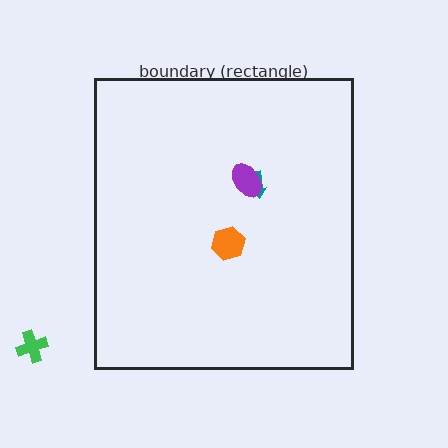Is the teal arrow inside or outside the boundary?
Inside.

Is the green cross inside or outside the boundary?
Outside.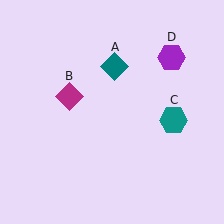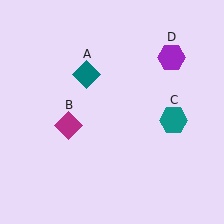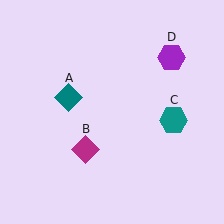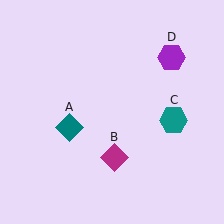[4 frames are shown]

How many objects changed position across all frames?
2 objects changed position: teal diamond (object A), magenta diamond (object B).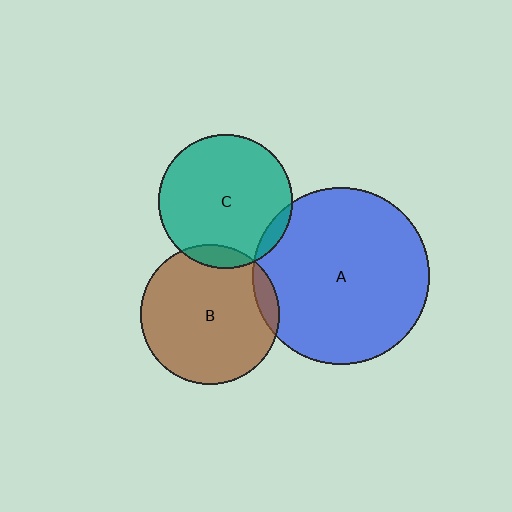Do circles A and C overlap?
Yes.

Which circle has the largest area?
Circle A (blue).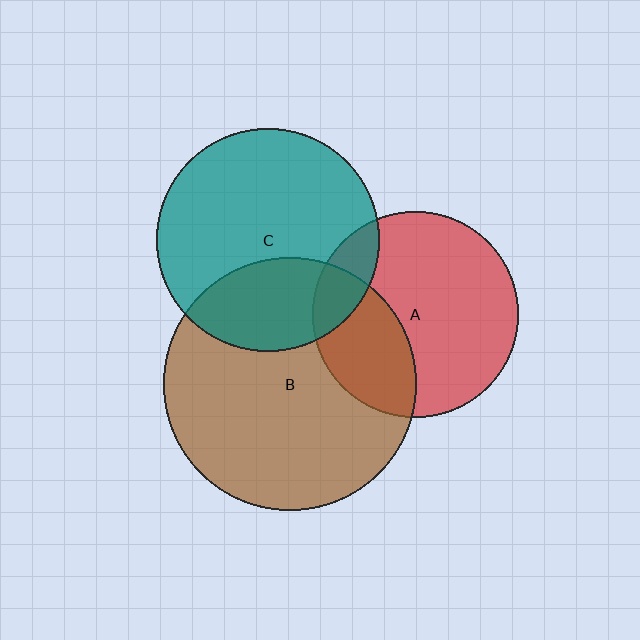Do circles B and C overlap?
Yes.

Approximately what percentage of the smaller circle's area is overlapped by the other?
Approximately 30%.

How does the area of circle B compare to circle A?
Approximately 1.5 times.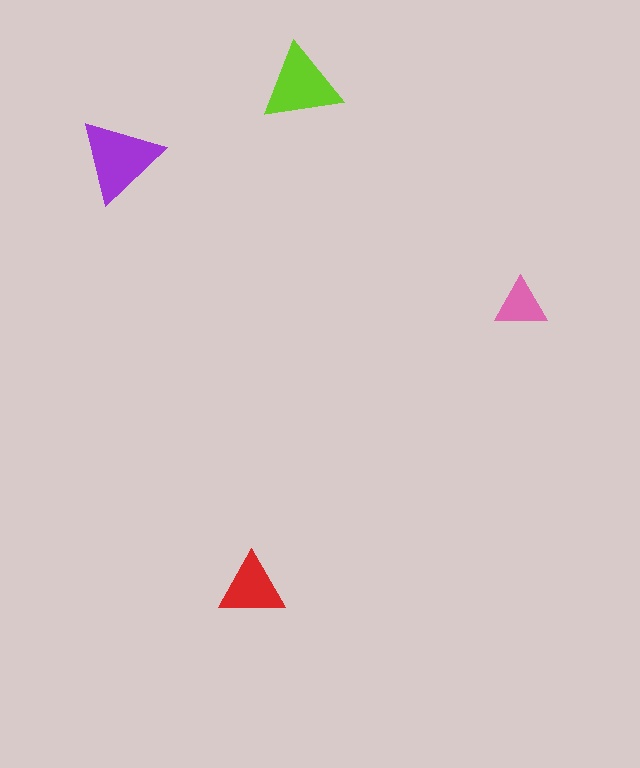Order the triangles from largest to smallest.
the purple one, the lime one, the red one, the pink one.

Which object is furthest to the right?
The pink triangle is rightmost.